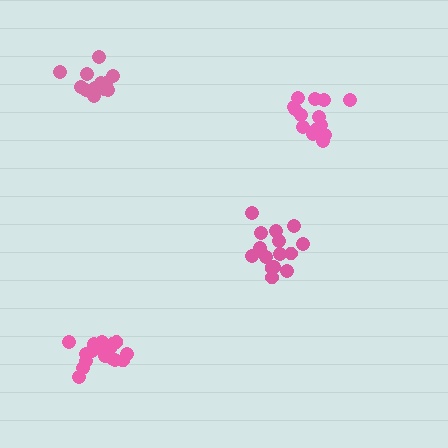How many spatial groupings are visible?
There are 4 spatial groupings.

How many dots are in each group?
Group 1: 15 dots, Group 2: 14 dots, Group 3: 14 dots, Group 4: 17 dots (60 total).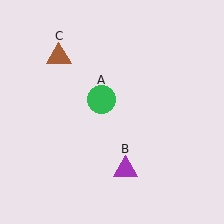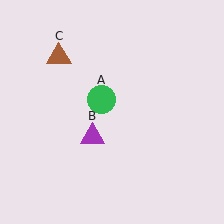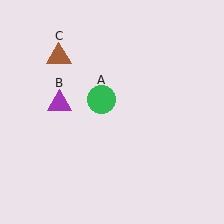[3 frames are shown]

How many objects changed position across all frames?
1 object changed position: purple triangle (object B).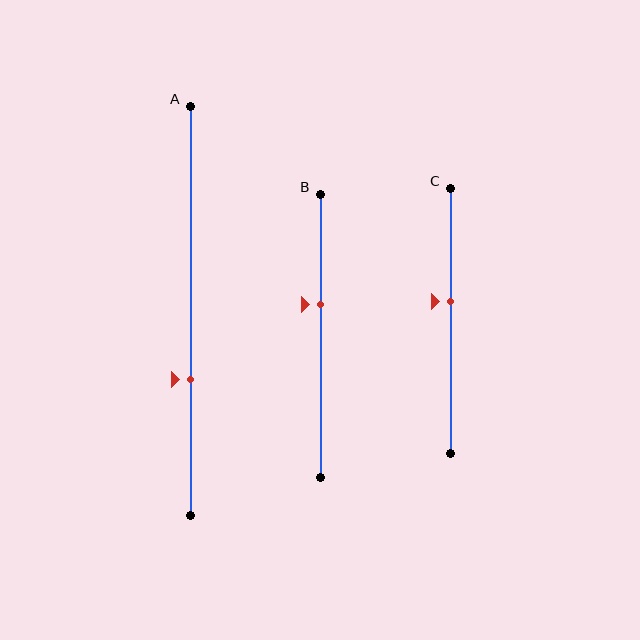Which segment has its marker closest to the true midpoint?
Segment C has its marker closest to the true midpoint.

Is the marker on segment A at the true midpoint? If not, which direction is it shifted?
No, the marker on segment A is shifted downward by about 17% of the segment length.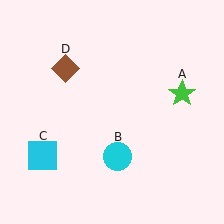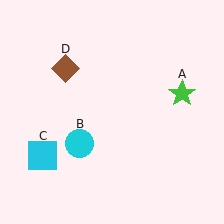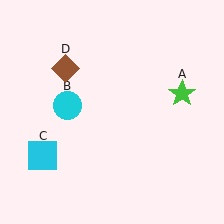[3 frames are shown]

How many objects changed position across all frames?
1 object changed position: cyan circle (object B).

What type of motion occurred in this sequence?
The cyan circle (object B) rotated clockwise around the center of the scene.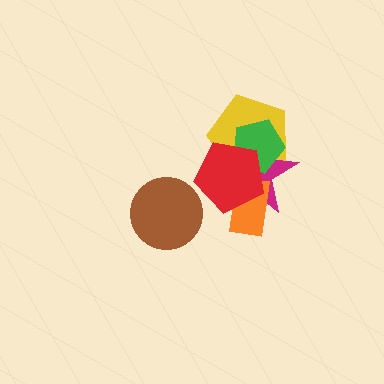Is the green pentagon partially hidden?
Yes, it is partially covered by another shape.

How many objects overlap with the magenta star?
4 objects overlap with the magenta star.